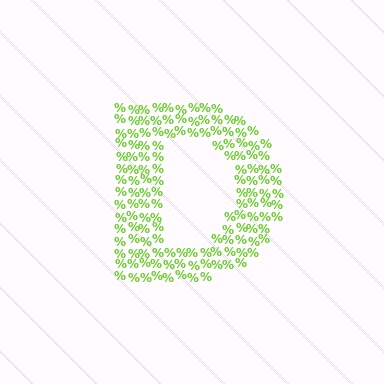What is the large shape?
The large shape is the letter D.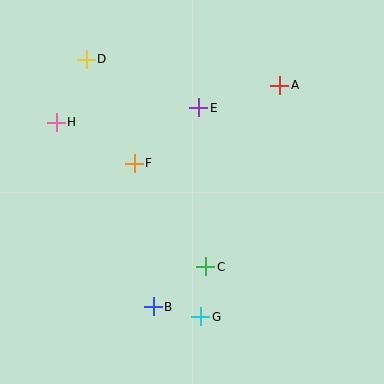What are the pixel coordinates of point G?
Point G is at (201, 317).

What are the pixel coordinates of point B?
Point B is at (153, 307).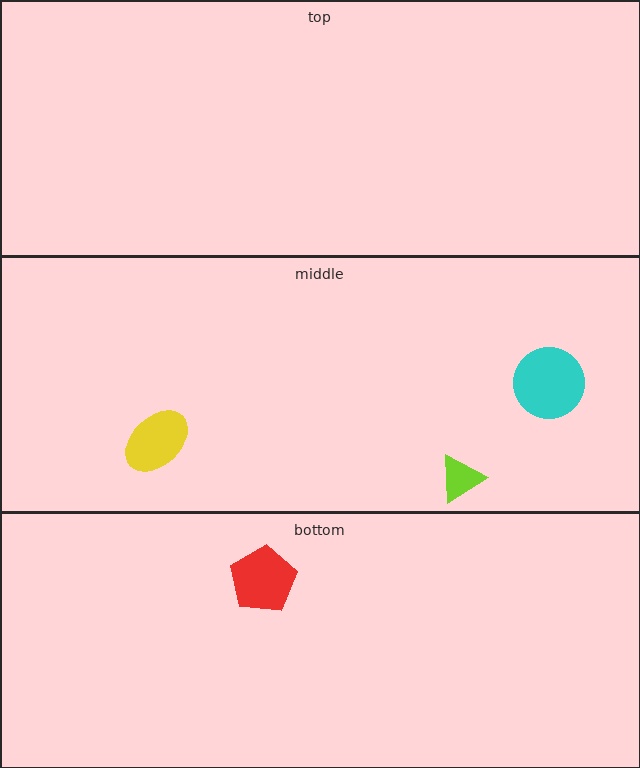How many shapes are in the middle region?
3.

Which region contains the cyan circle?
The middle region.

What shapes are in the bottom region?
The red pentagon.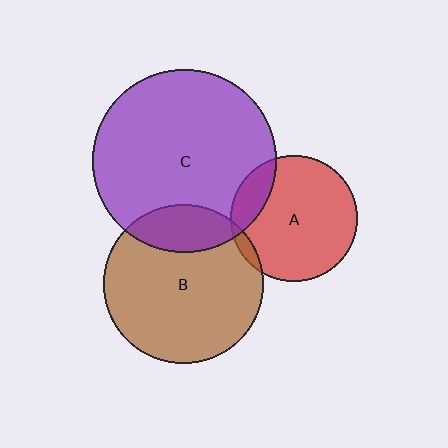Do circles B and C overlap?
Yes.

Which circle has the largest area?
Circle C (purple).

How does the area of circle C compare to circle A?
Approximately 2.1 times.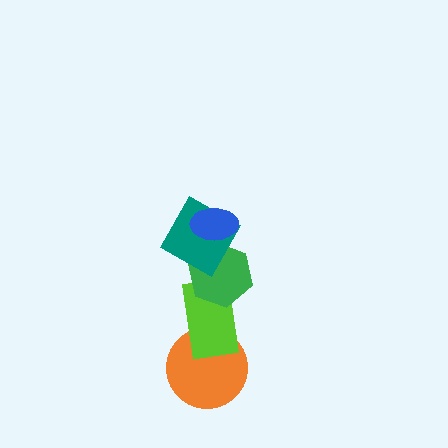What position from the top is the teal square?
The teal square is 2nd from the top.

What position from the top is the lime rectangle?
The lime rectangle is 4th from the top.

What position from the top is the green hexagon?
The green hexagon is 3rd from the top.